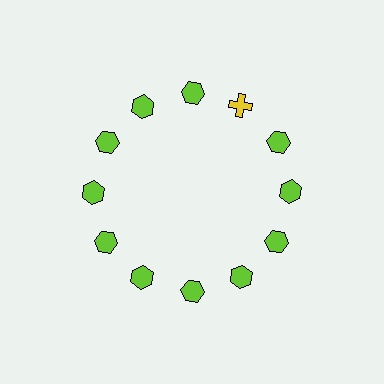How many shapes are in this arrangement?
There are 12 shapes arranged in a ring pattern.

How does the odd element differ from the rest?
It differs in both color (yellow instead of lime) and shape (cross instead of hexagon).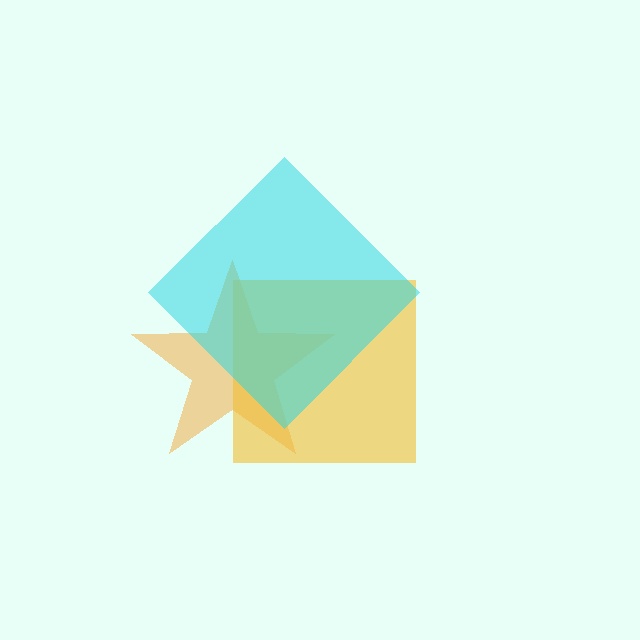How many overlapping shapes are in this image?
There are 3 overlapping shapes in the image.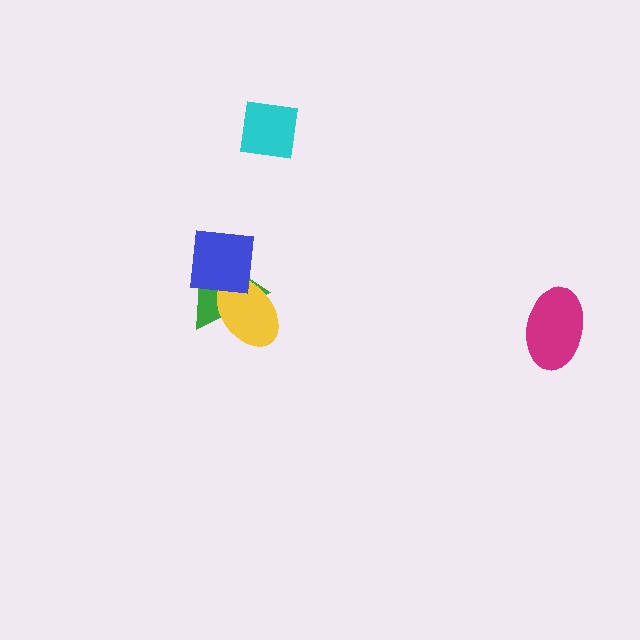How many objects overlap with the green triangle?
2 objects overlap with the green triangle.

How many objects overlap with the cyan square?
0 objects overlap with the cyan square.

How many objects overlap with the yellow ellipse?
2 objects overlap with the yellow ellipse.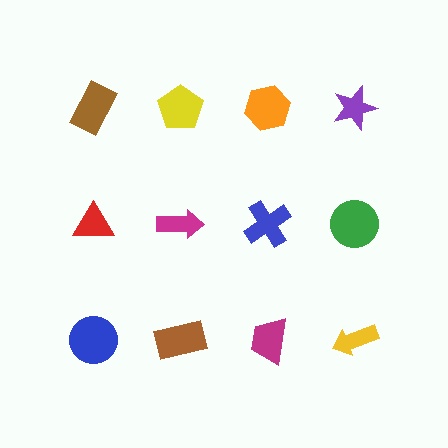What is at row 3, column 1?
A blue circle.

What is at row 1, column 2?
A yellow pentagon.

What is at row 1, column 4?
A purple star.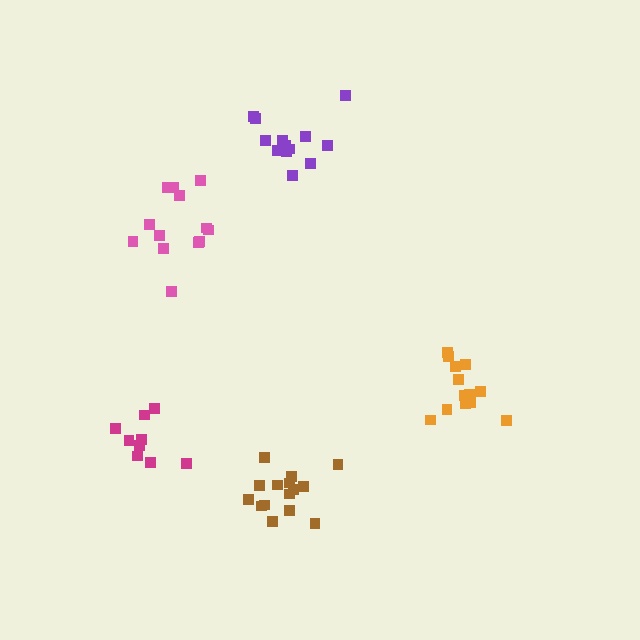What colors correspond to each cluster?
The clusters are colored: pink, magenta, orange, purple, brown.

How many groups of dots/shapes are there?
There are 5 groups.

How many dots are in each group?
Group 1: 13 dots, Group 2: 9 dots, Group 3: 14 dots, Group 4: 14 dots, Group 5: 15 dots (65 total).